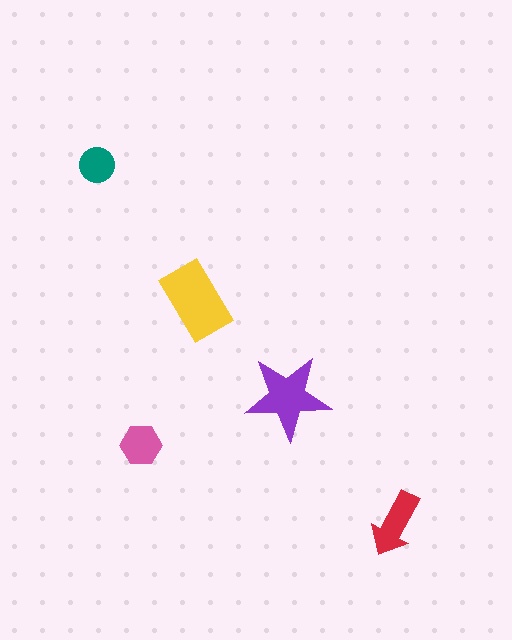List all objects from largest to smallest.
The yellow rectangle, the purple star, the red arrow, the pink hexagon, the teal circle.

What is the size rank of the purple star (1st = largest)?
2nd.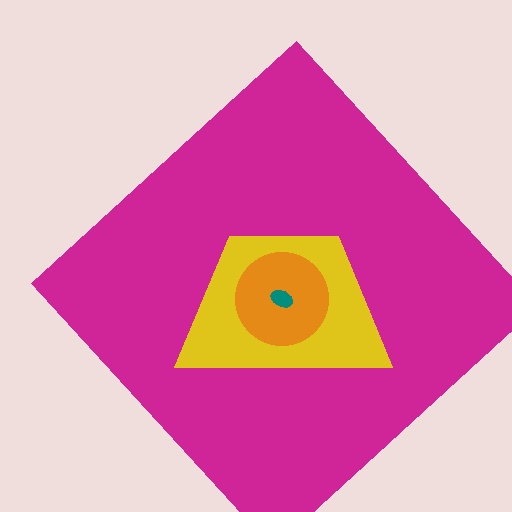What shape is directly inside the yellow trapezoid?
The orange circle.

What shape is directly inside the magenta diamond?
The yellow trapezoid.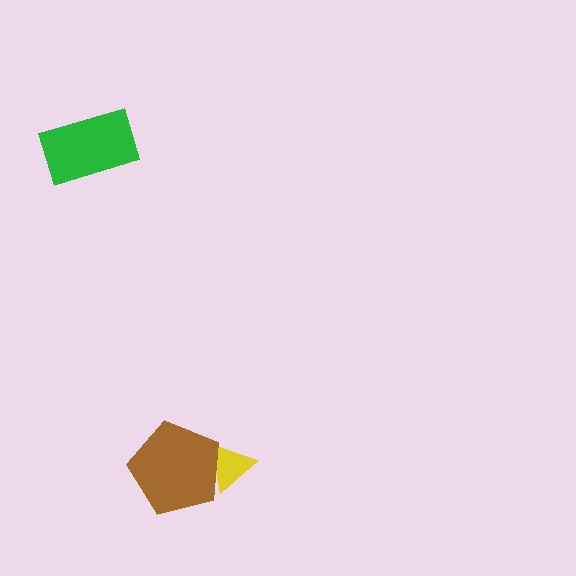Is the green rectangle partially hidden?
No, no other shape covers it.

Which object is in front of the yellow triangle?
The brown pentagon is in front of the yellow triangle.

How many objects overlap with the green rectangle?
0 objects overlap with the green rectangle.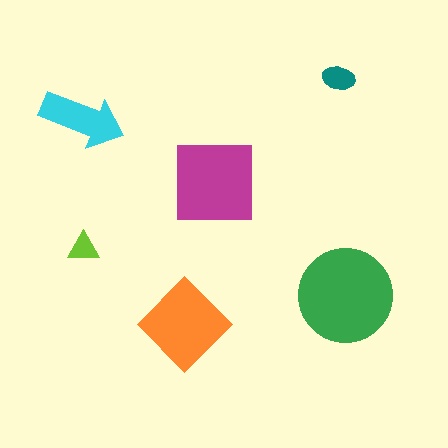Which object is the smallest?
The lime triangle.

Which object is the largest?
The green circle.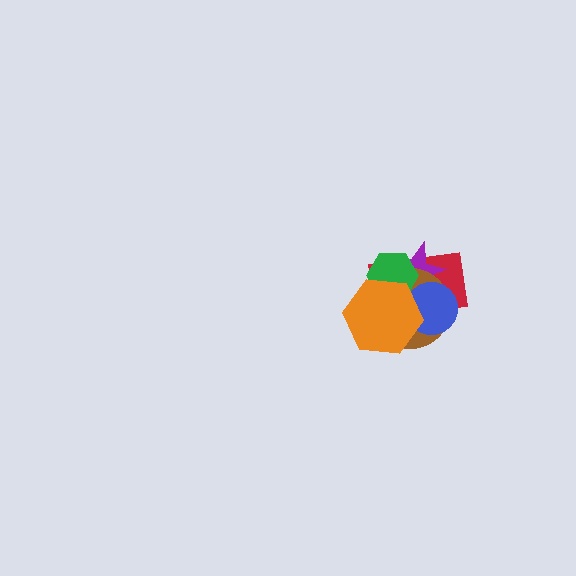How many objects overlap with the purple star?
5 objects overlap with the purple star.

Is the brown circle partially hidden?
Yes, it is partially covered by another shape.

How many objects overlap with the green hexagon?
4 objects overlap with the green hexagon.